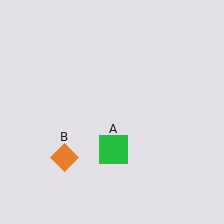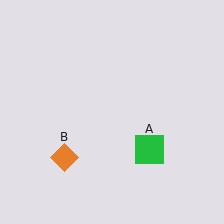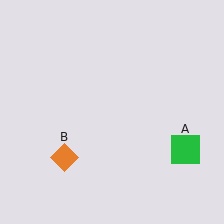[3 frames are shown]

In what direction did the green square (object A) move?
The green square (object A) moved right.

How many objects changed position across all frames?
1 object changed position: green square (object A).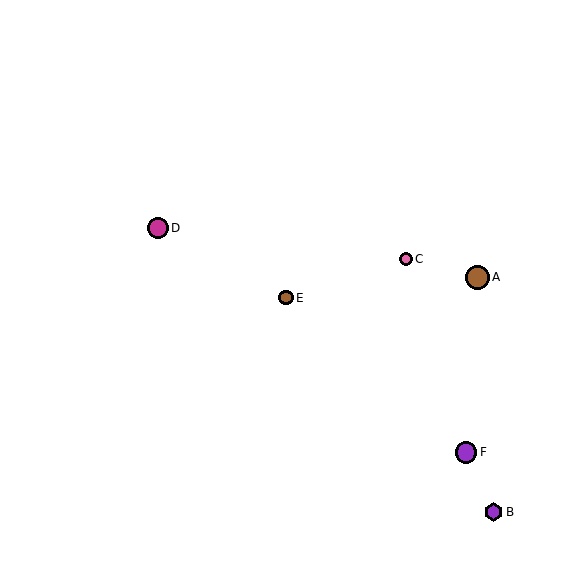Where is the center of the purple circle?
The center of the purple circle is at (466, 452).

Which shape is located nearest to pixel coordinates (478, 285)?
The brown circle (labeled A) at (477, 277) is nearest to that location.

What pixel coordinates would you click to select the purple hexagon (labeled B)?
Click at (493, 512) to select the purple hexagon B.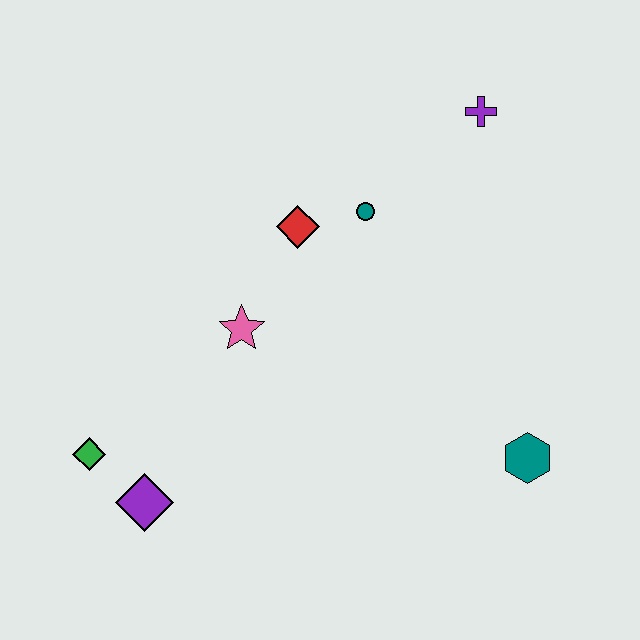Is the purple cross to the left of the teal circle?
No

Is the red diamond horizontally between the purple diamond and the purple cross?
Yes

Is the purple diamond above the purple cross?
No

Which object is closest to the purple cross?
The teal circle is closest to the purple cross.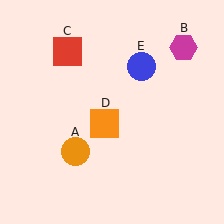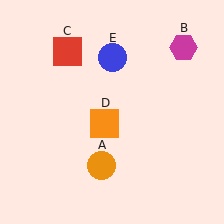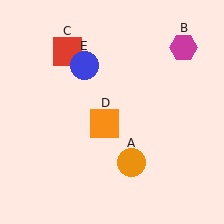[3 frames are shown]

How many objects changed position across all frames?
2 objects changed position: orange circle (object A), blue circle (object E).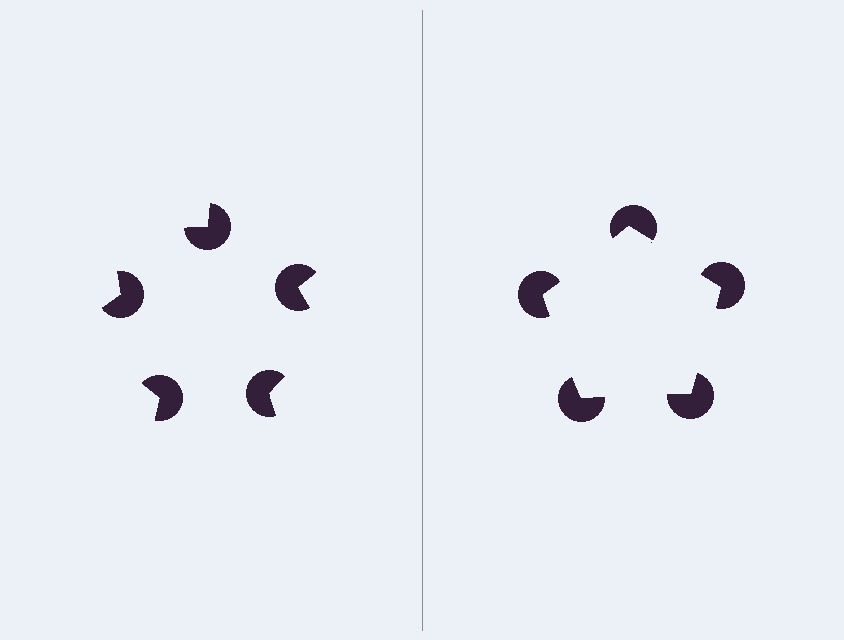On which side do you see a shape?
An illusory pentagon appears on the right side. On the left side the wedge cuts are rotated, so no coherent shape forms.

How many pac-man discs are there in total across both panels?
10 — 5 on each side.